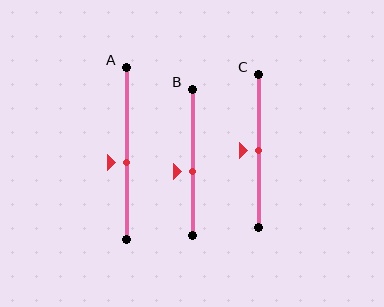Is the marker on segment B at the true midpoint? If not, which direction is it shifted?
No, the marker on segment B is shifted downward by about 6% of the segment length.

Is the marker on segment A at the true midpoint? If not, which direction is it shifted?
No, the marker on segment A is shifted downward by about 5% of the segment length.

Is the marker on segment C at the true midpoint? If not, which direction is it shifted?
Yes, the marker on segment C is at the true midpoint.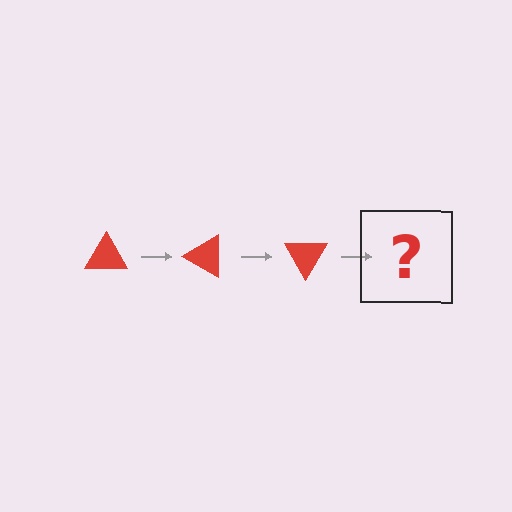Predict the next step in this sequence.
The next step is a red triangle rotated 90 degrees.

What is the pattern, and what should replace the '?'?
The pattern is that the triangle rotates 30 degrees each step. The '?' should be a red triangle rotated 90 degrees.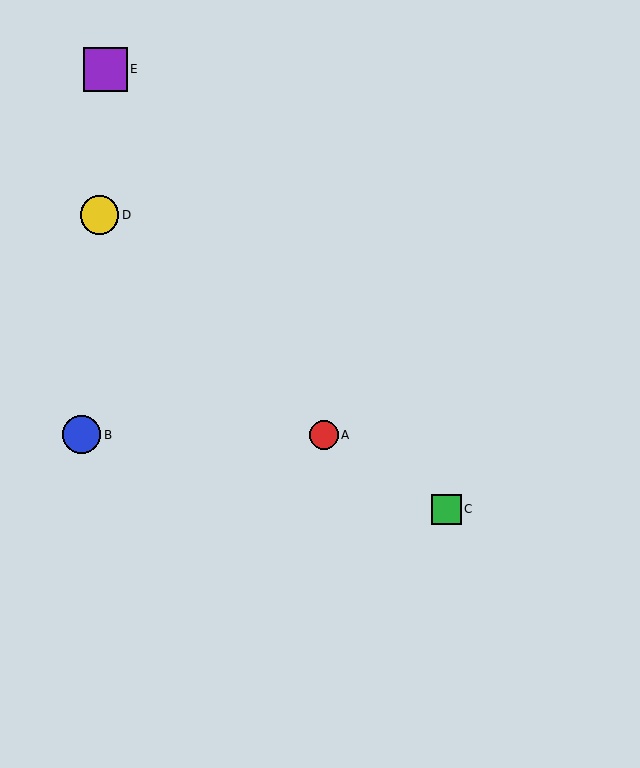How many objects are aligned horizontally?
2 objects (A, B) are aligned horizontally.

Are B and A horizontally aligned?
Yes, both are at y≈435.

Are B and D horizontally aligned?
No, B is at y≈435 and D is at y≈215.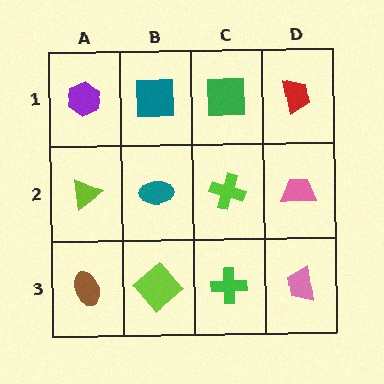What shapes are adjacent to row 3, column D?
A pink trapezoid (row 2, column D), a green cross (row 3, column C).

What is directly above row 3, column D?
A pink trapezoid.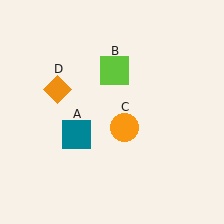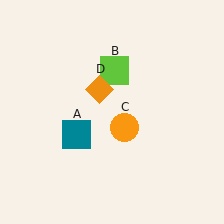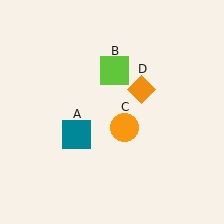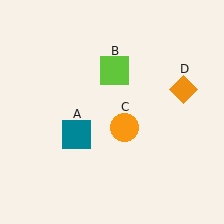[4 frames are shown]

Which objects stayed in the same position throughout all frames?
Teal square (object A) and lime square (object B) and orange circle (object C) remained stationary.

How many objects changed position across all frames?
1 object changed position: orange diamond (object D).